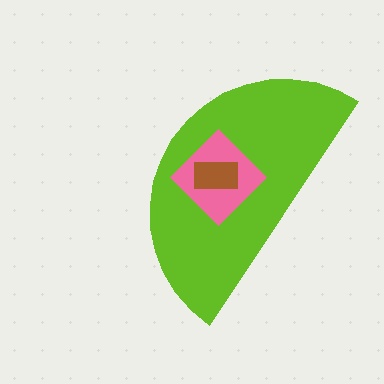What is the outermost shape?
The lime semicircle.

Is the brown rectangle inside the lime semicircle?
Yes.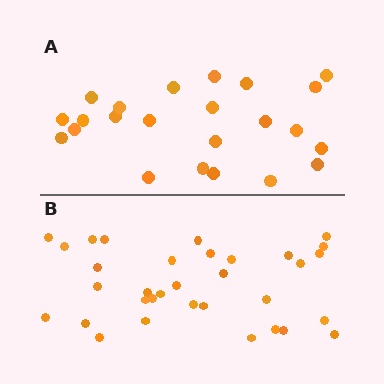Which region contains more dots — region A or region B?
Region B (the bottom region) has more dots.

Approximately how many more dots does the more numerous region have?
Region B has roughly 10 or so more dots than region A.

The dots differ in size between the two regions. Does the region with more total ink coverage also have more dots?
No. Region A has more total ink coverage because its dots are larger, but region B actually contains more individual dots. Total area can be misleading — the number of items is what matters here.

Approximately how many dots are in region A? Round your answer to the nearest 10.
About 20 dots. (The exact count is 23, which rounds to 20.)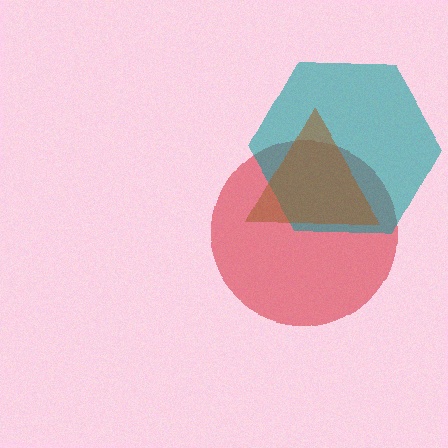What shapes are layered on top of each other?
The layered shapes are: a red circle, a teal hexagon, a brown triangle.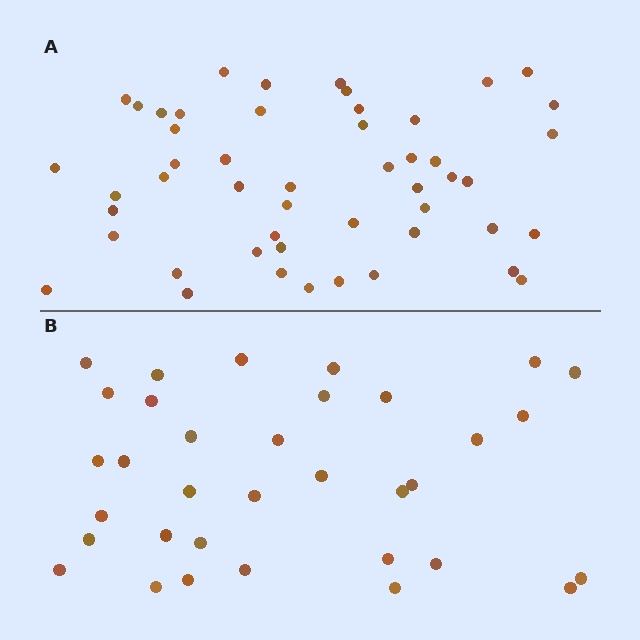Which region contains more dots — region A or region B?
Region A (the top region) has more dots.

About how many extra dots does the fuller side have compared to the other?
Region A has approximately 15 more dots than region B.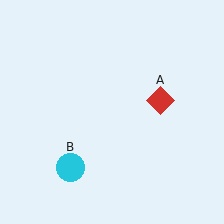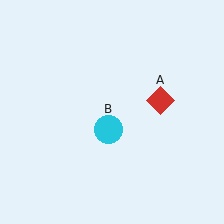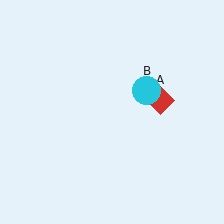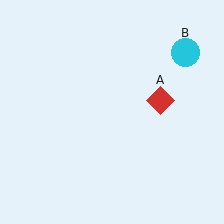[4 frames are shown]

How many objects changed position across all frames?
1 object changed position: cyan circle (object B).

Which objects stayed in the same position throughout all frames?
Red diamond (object A) remained stationary.